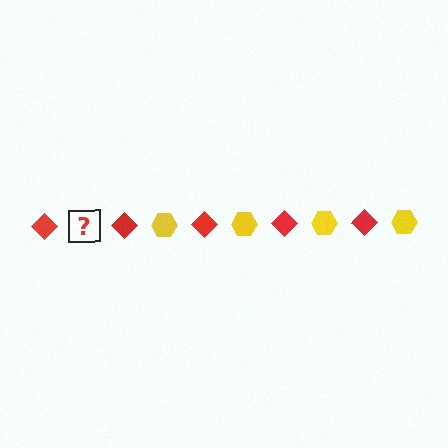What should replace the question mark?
The question mark should be replaced with a yellow hexagon.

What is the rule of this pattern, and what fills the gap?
The rule is that the pattern alternates between red diamond and yellow hexagon. The gap should be filled with a yellow hexagon.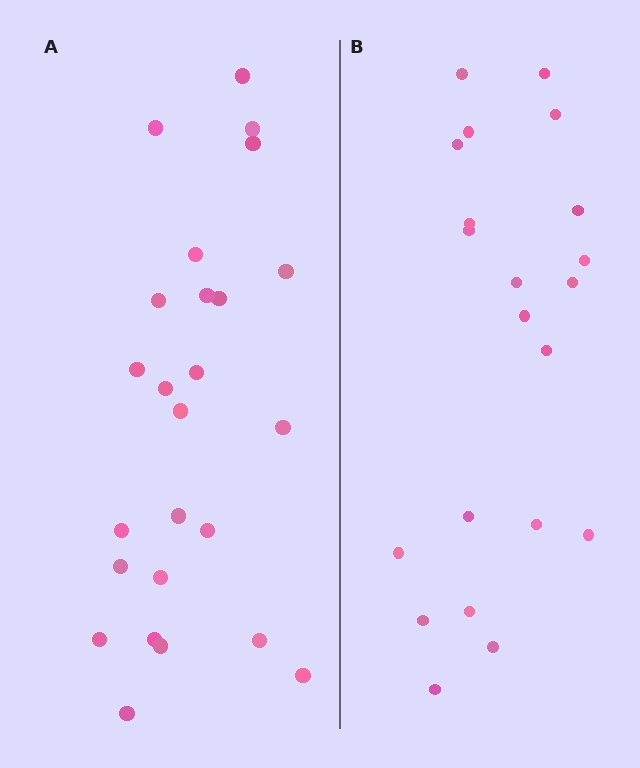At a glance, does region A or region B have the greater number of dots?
Region A (the left region) has more dots.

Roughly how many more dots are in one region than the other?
Region A has about 4 more dots than region B.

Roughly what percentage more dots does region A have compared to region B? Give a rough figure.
About 20% more.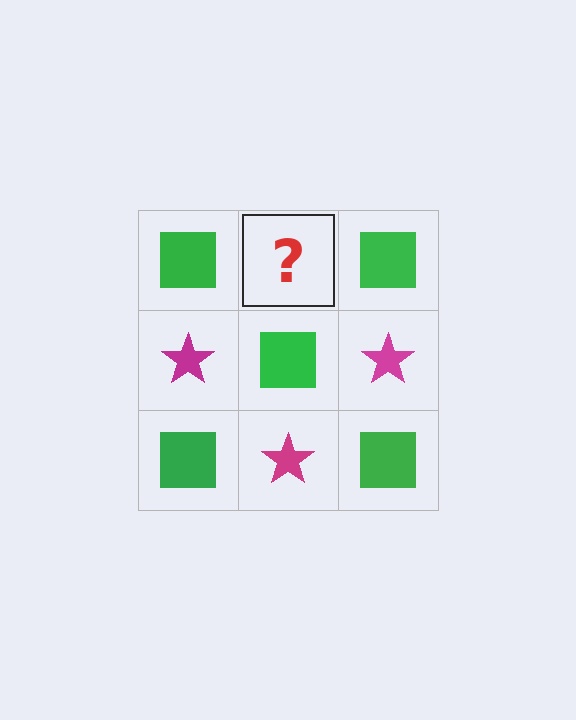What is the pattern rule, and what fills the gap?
The rule is that it alternates green square and magenta star in a checkerboard pattern. The gap should be filled with a magenta star.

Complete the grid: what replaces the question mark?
The question mark should be replaced with a magenta star.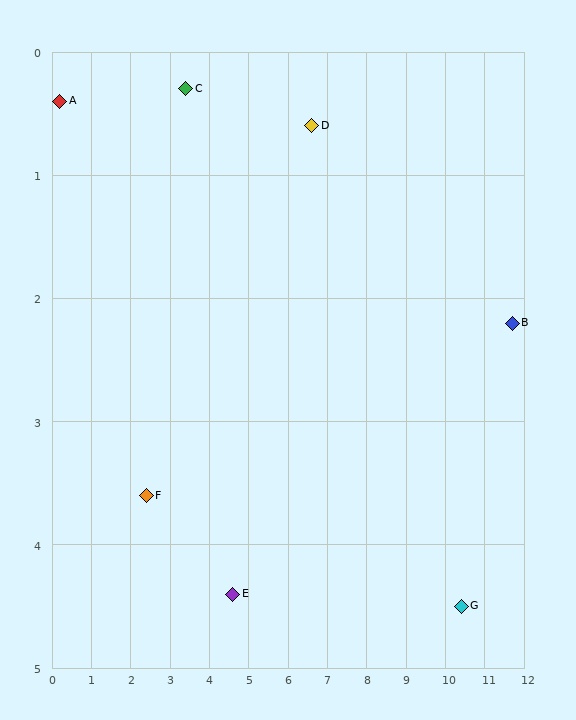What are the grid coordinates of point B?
Point B is at approximately (11.7, 2.2).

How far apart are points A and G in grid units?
Points A and G are about 11.0 grid units apart.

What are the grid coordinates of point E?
Point E is at approximately (4.6, 4.4).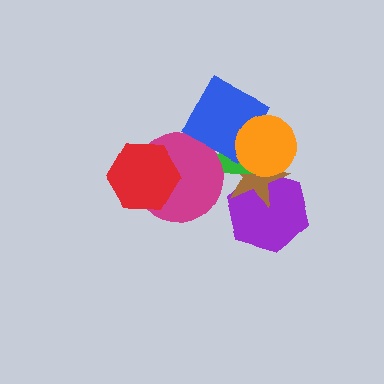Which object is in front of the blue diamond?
The orange circle is in front of the blue diamond.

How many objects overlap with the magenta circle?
3 objects overlap with the magenta circle.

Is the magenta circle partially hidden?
Yes, it is partially covered by another shape.